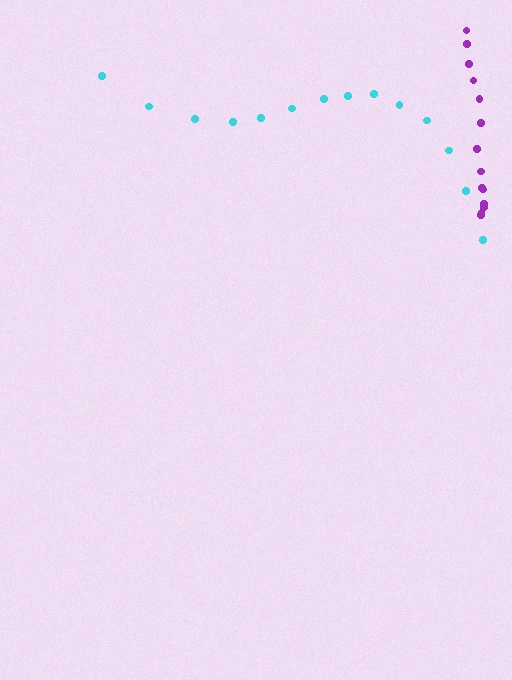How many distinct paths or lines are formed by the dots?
There are 2 distinct paths.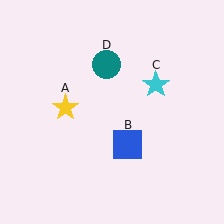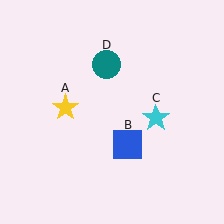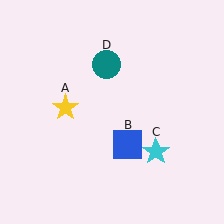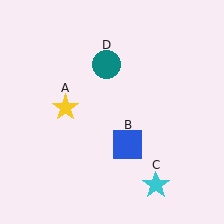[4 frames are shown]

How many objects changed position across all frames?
1 object changed position: cyan star (object C).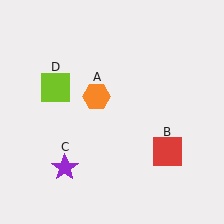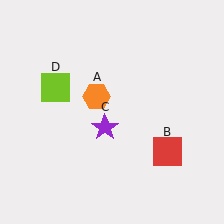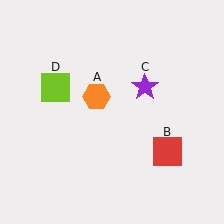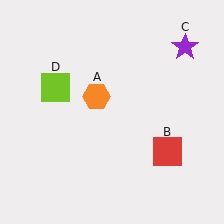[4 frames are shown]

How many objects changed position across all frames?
1 object changed position: purple star (object C).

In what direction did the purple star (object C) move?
The purple star (object C) moved up and to the right.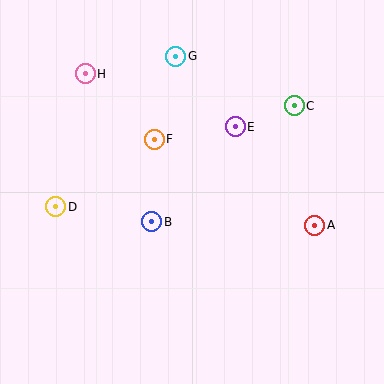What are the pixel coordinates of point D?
Point D is at (56, 207).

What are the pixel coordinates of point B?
Point B is at (152, 222).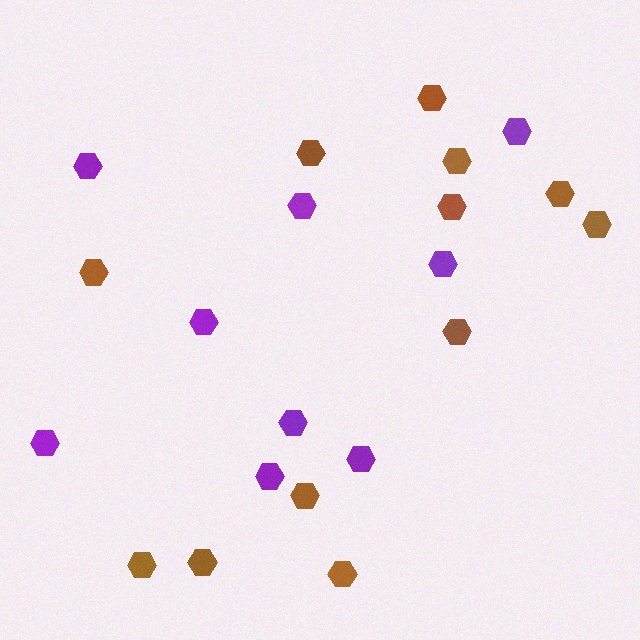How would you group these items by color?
There are 2 groups: one group of brown hexagons (12) and one group of purple hexagons (9).